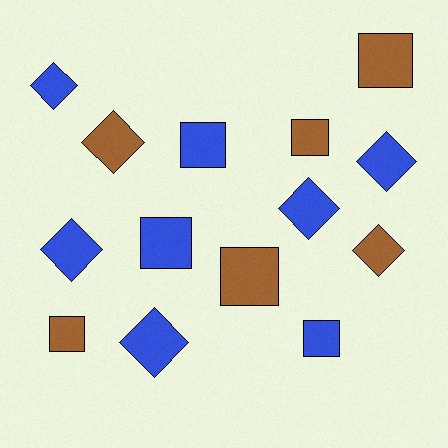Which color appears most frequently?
Blue, with 8 objects.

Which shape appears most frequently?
Square, with 7 objects.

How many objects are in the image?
There are 14 objects.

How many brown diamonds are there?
There are 2 brown diamonds.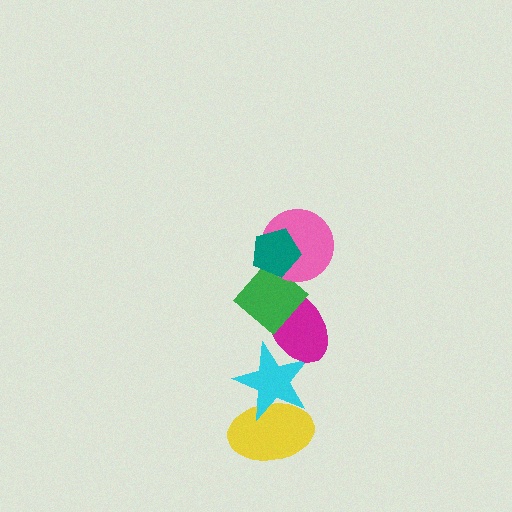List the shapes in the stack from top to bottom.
From top to bottom: the teal pentagon, the pink circle, the green diamond, the magenta ellipse, the cyan star, the yellow ellipse.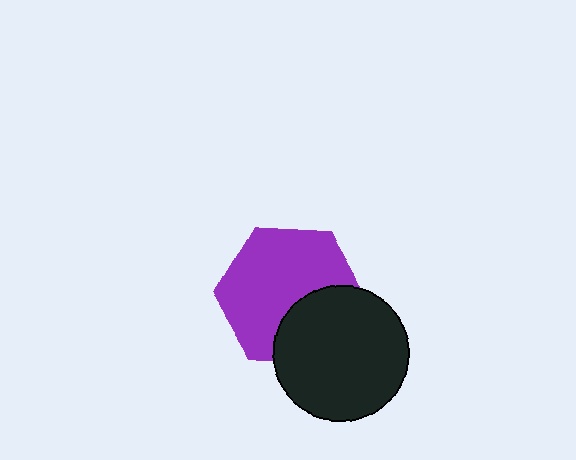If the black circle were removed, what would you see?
You would see the complete purple hexagon.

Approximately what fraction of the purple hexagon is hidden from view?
Roughly 32% of the purple hexagon is hidden behind the black circle.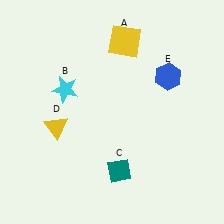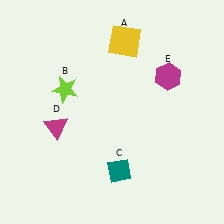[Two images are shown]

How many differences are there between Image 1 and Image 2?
There are 3 differences between the two images.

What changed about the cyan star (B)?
In Image 1, B is cyan. In Image 2, it changed to lime.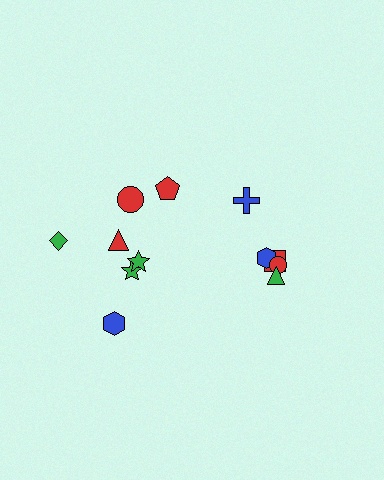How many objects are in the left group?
There are 7 objects.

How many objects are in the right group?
There are 5 objects.